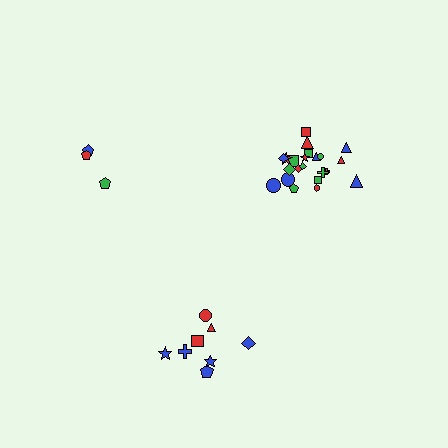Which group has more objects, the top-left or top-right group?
The top-right group.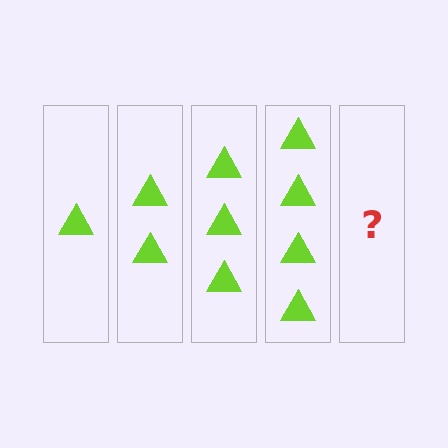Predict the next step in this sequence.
The next step is 5 triangles.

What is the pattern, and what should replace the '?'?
The pattern is that each step adds one more triangle. The '?' should be 5 triangles.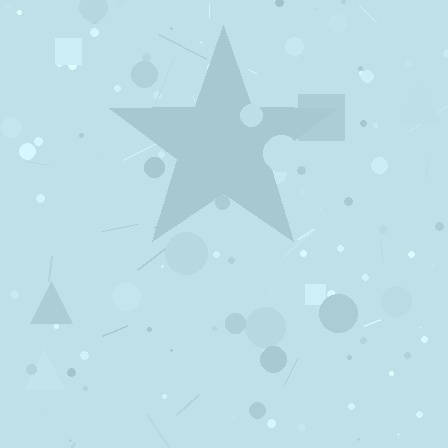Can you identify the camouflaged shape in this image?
The camouflaged shape is a star.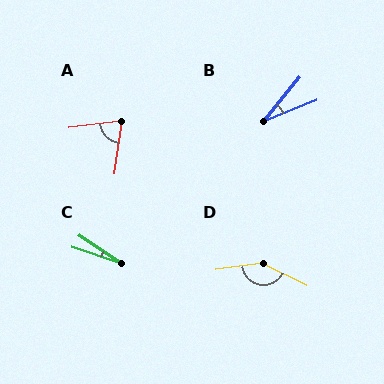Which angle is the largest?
D, at approximately 145 degrees.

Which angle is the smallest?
C, at approximately 15 degrees.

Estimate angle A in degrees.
Approximately 74 degrees.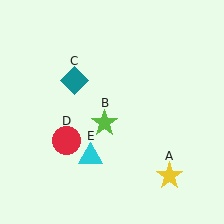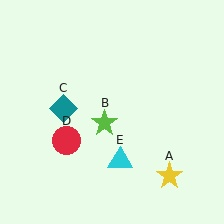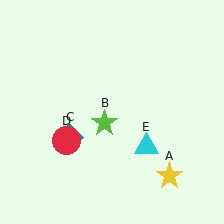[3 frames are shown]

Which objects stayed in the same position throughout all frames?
Yellow star (object A) and lime star (object B) and red circle (object D) remained stationary.